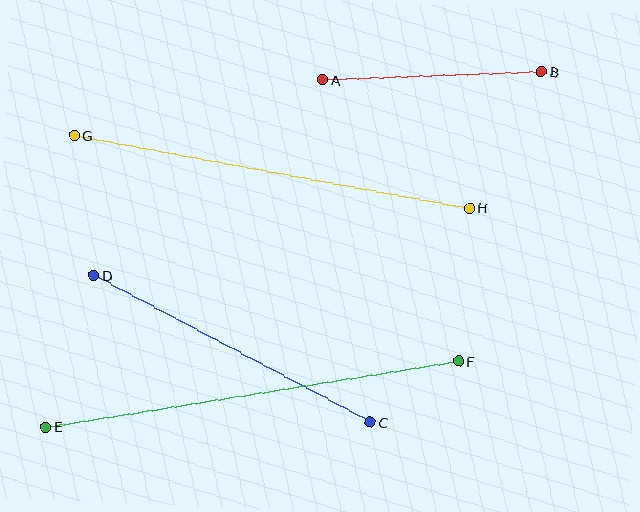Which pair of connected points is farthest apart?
Points E and F are farthest apart.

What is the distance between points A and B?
The distance is approximately 219 pixels.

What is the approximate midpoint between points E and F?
The midpoint is at approximately (252, 394) pixels.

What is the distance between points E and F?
The distance is approximately 418 pixels.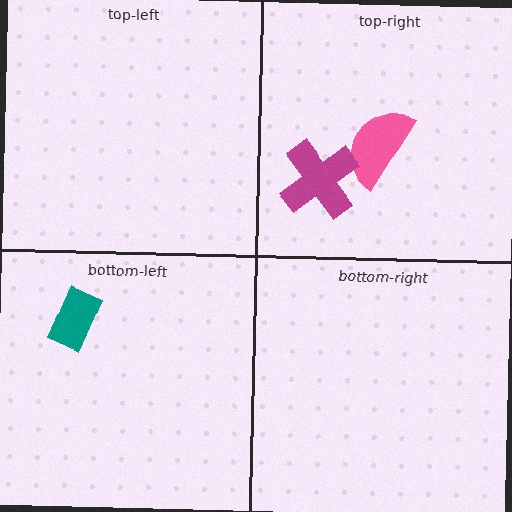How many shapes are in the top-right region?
2.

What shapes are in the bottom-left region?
The teal rectangle.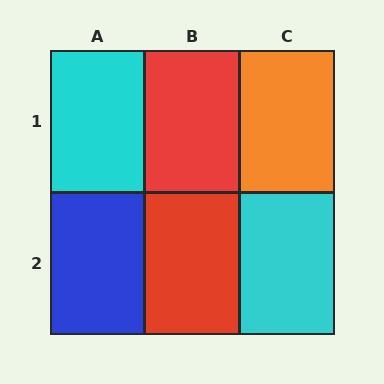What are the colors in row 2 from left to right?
Blue, red, cyan.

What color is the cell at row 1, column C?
Orange.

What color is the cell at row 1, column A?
Cyan.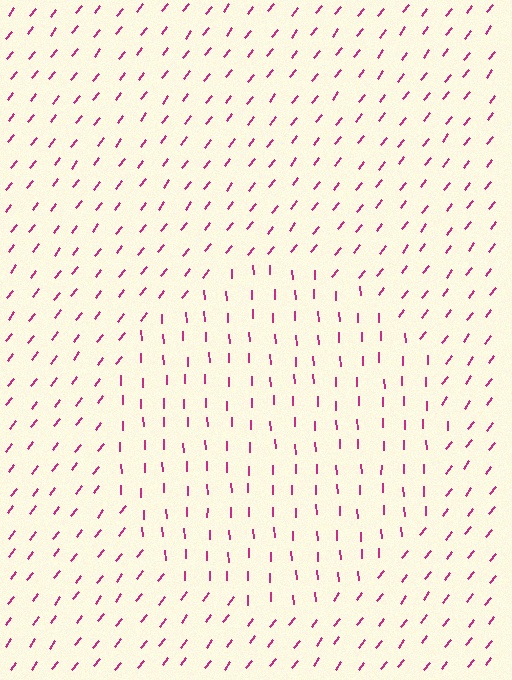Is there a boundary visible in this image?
Yes, there is a texture boundary formed by a change in line orientation.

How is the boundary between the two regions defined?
The boundary is defined purely by a change in line orientation (approximately 40 degrees difference). All lines are the same color and thickness.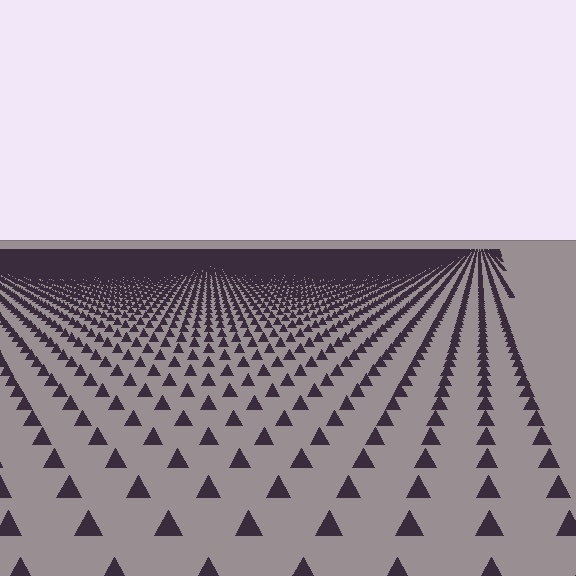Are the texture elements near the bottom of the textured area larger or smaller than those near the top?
Larger. Near the bottom, elements are closer to the viewer and appear at a bigger on-screen size.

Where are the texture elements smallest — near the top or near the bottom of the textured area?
Near the top.